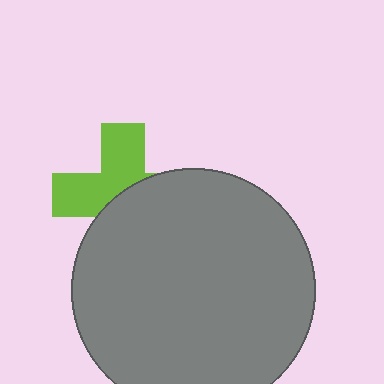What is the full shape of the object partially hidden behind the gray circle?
The partially hidden object is a lime cross.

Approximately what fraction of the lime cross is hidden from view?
Roughly 52% of the lime cross is hidden behind the gray circle.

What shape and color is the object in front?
The object in front is a gray circle.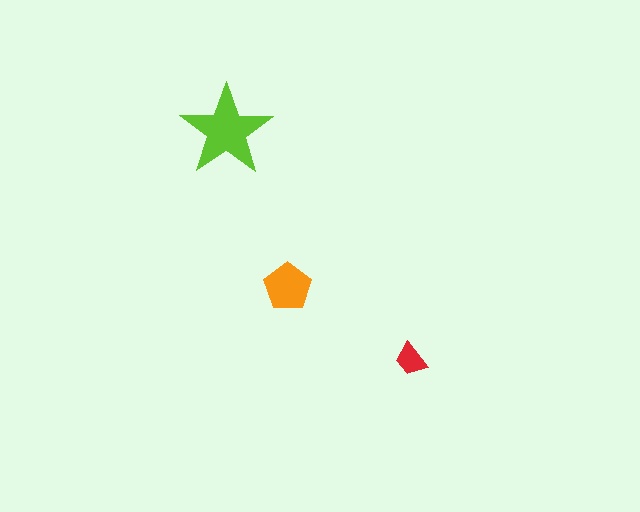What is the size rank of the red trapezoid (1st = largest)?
3rd.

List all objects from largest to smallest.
The lime star, the orange pentagon, the red trapezoid.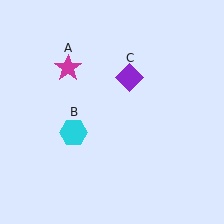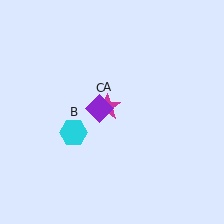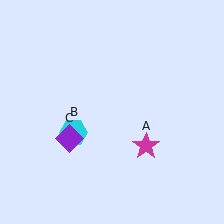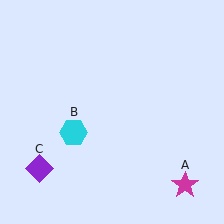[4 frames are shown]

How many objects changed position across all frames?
2 objects changed position: magenta star (object A), purple diamond (object C).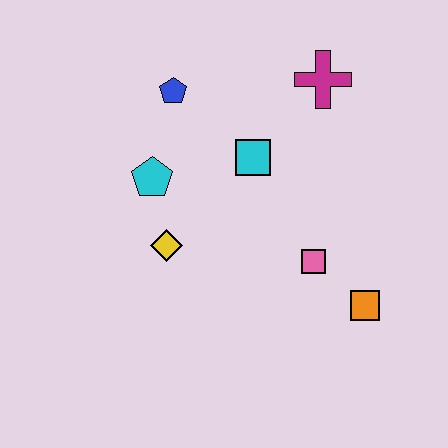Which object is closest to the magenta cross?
The cyan square is closest to the magenta cross.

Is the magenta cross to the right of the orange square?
No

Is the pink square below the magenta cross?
Yes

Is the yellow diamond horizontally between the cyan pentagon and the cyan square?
Yes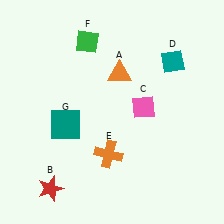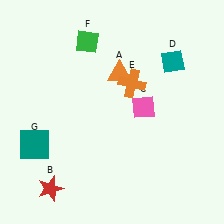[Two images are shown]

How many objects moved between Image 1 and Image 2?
2 objects moved between the two images.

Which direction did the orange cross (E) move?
The orange cross (E) moved up.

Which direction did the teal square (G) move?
The teal square (G) moved left.